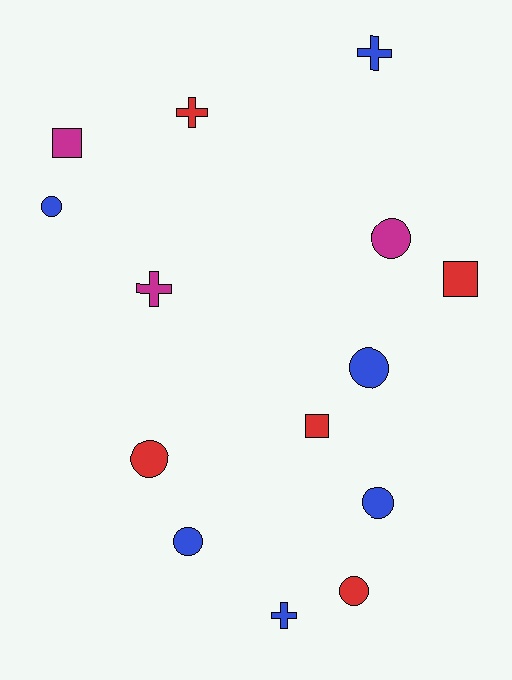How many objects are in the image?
There are 14 objects.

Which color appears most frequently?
Blue, with 6 objects.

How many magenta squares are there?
There is 1 magenta square.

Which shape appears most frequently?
Circle, with 7 objects.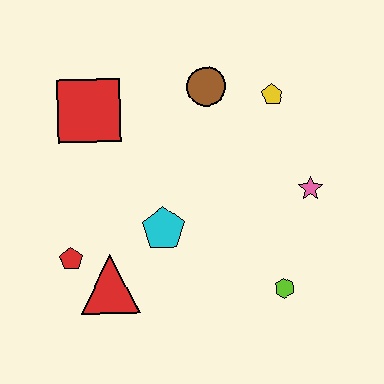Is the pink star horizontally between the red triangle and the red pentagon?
No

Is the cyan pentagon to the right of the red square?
Yes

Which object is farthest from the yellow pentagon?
The red pentagon is farthest from the yellow pentagon.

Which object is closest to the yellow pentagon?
The brown circle is closest to the yellow pentagon.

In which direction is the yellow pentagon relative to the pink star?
The yellow pentagon is above the pink star.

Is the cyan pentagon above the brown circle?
No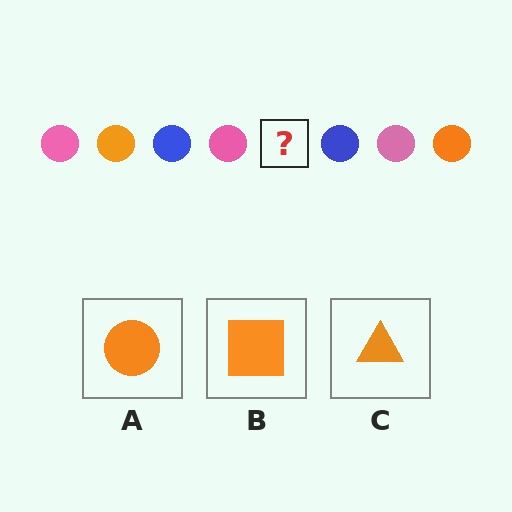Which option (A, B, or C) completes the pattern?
A.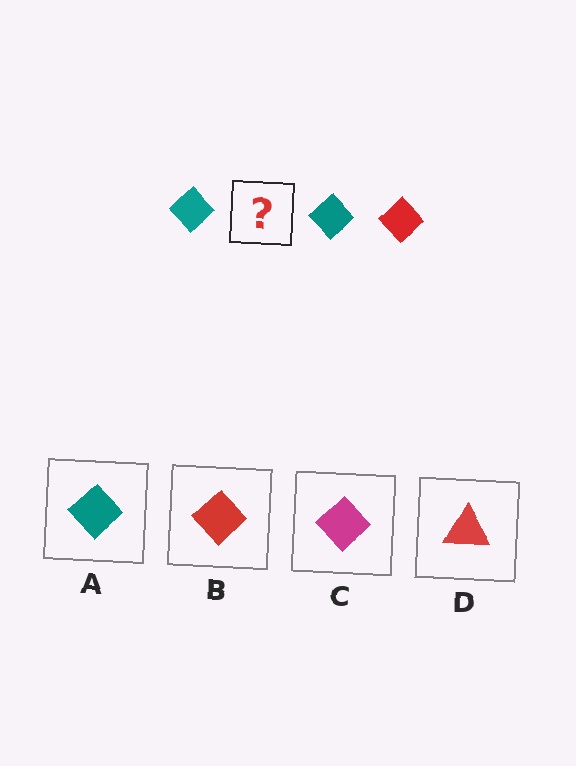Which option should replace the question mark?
Option B.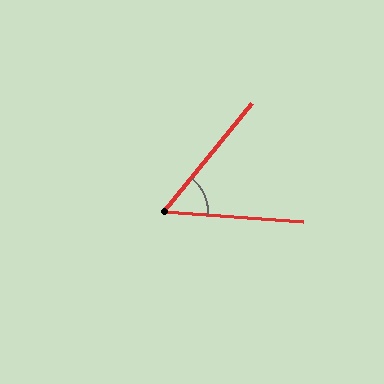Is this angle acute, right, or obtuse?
It is acute.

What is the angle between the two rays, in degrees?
Approximately 55 degrees.